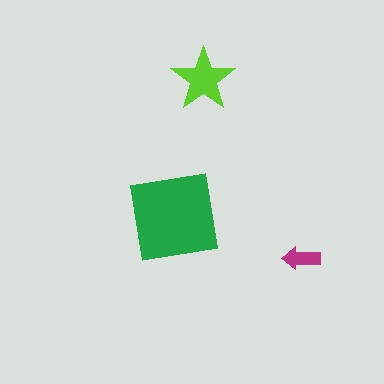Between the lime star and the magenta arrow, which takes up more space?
The lime star.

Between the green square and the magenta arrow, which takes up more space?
The green square.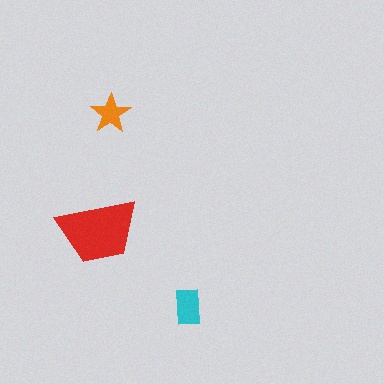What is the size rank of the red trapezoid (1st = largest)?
1st.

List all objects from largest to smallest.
The red trapezoid, the cyan rectangle, the orange star.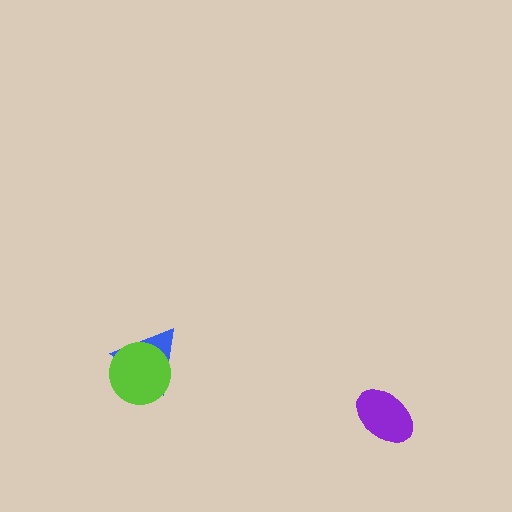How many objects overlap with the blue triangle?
1 object overlaps with the blue triangle.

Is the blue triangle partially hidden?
Yes, it is partially covered by another shape.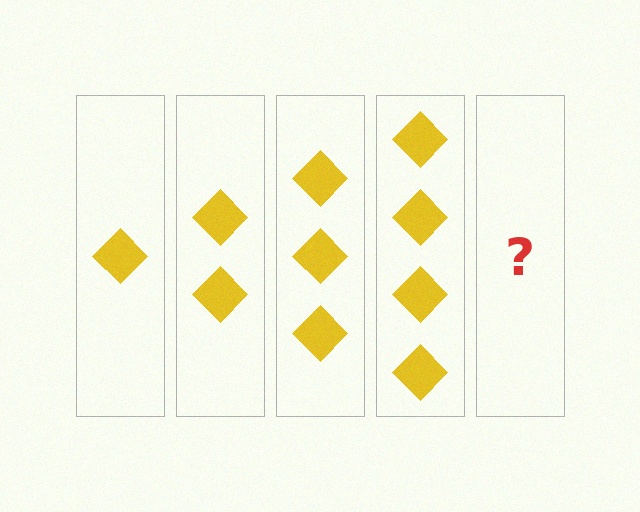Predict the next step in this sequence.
The next step is 5 diamonds.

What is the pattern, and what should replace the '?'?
The pattern is that each step adds one more diamond. The '?' should be 5 diamonds.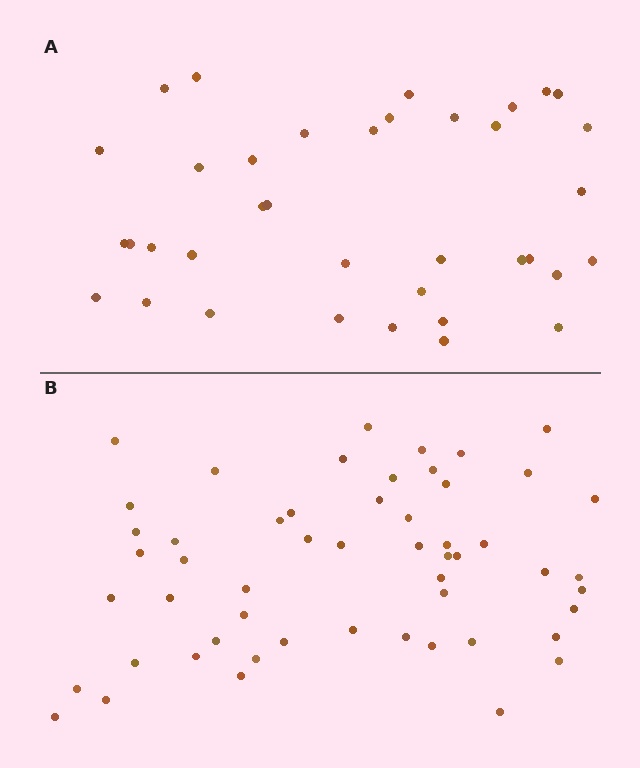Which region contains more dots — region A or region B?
Region B (the bottom region) has more dots.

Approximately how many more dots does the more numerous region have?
Region B has approximately 15 more dots than region A.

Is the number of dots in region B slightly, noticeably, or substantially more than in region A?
Region B has substantially more. The ratio is roughly 1.5 to 1.